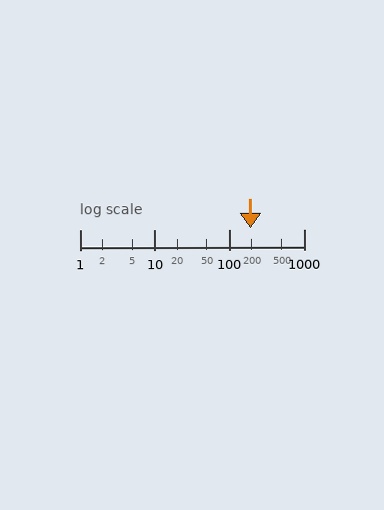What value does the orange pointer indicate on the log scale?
The pointer indicates approximately 190.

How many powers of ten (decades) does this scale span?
The scale spans 3 decades, from 1 to 1000.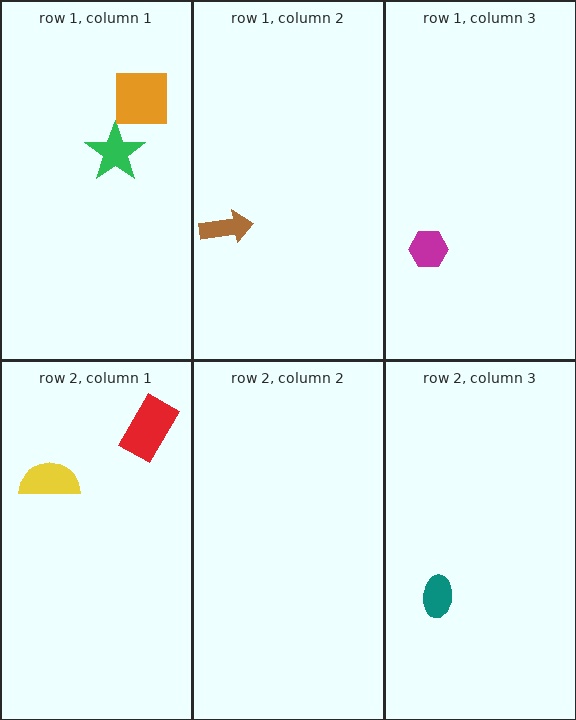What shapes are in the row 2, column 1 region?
The yellow semicircle, the red rectangle.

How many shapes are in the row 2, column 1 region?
2.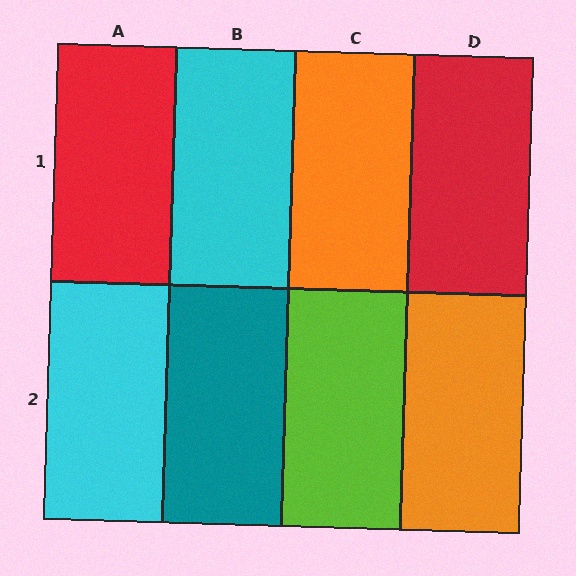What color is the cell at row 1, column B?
Cyan.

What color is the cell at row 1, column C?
Orange.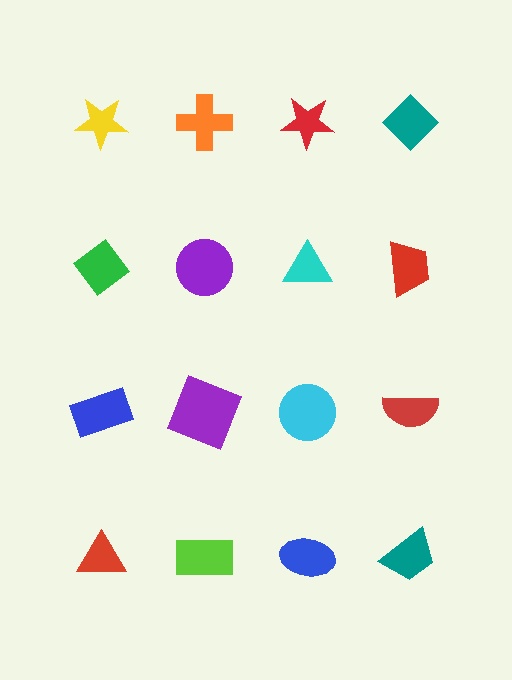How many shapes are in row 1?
4 shapes.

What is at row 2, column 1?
A green diamond.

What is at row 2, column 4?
A red trapezoid.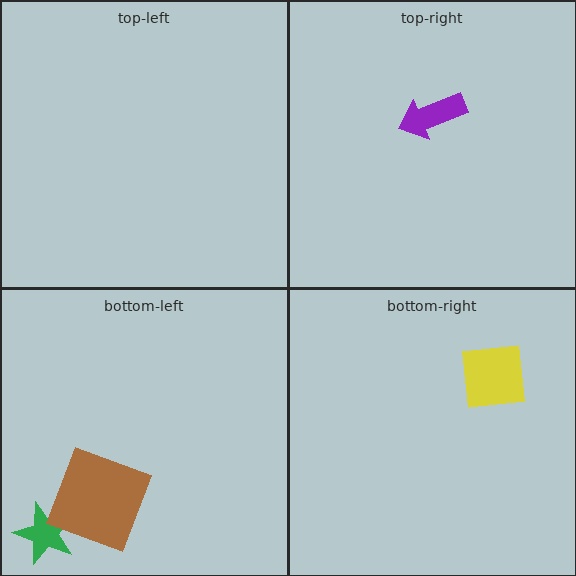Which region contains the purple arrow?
The top-right region.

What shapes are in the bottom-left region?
The green star, the brown square.